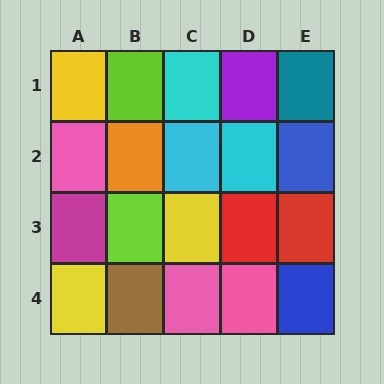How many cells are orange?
1 cell is orange.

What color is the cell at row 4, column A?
Yellow.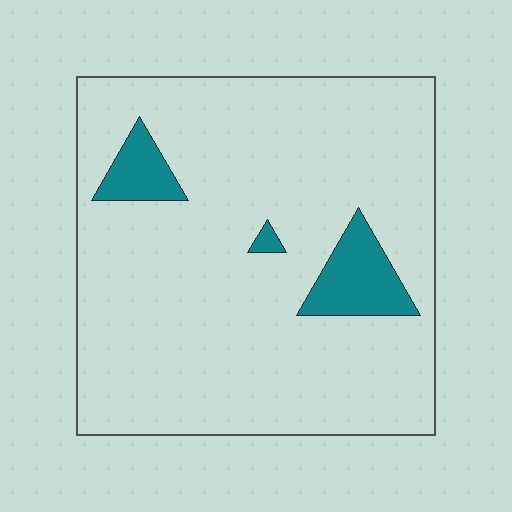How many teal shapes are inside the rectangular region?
3.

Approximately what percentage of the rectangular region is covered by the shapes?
Approximately 10%.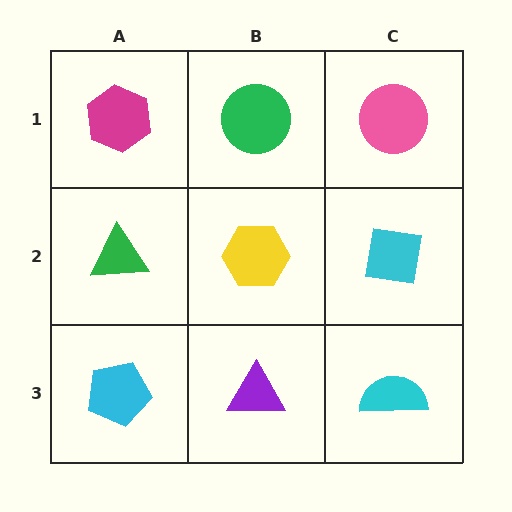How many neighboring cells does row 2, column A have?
3.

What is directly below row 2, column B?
A purple triangle.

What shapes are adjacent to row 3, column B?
A yellow hexagon (row 2, column B), a cyan pentagon (row 3, column A), a cyan semicircle (row 3, column C).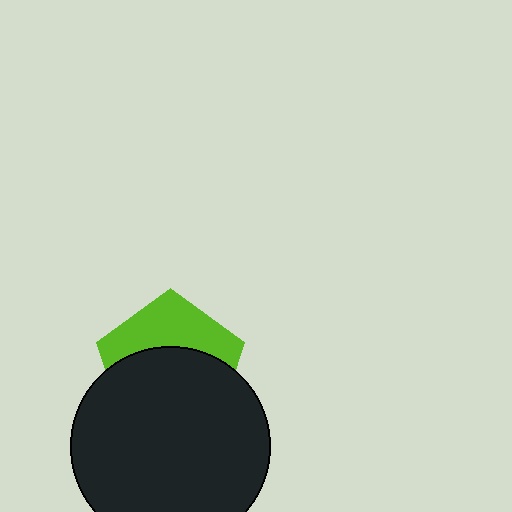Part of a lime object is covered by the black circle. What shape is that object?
It is a pentagon.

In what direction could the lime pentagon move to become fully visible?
The lime pentagon could move up. That would shift it out from behind the black circle entirely.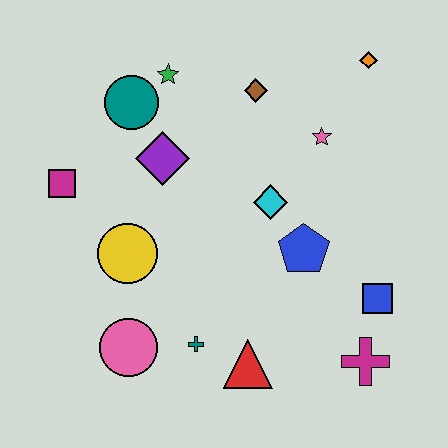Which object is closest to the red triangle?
The teal cross is closest to the red triangle.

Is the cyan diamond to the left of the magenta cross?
Yes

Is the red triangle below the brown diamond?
Yes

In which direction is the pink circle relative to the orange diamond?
The pink circle is below the orange diamond.